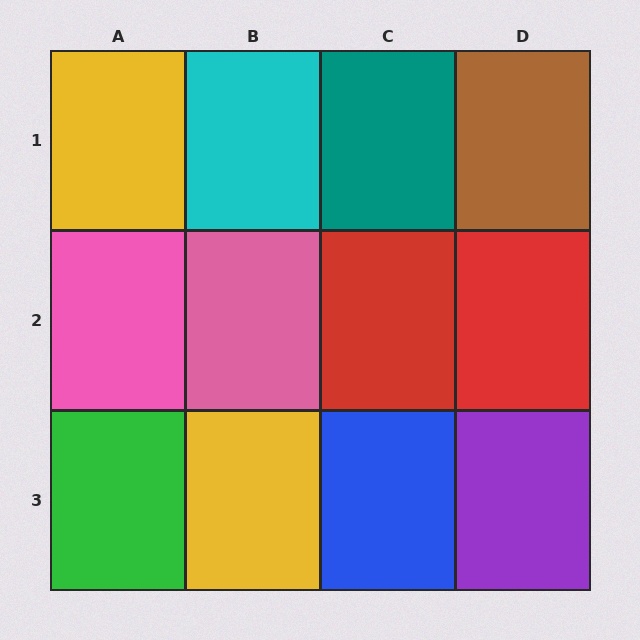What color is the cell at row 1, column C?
Teal.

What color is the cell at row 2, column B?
Pink.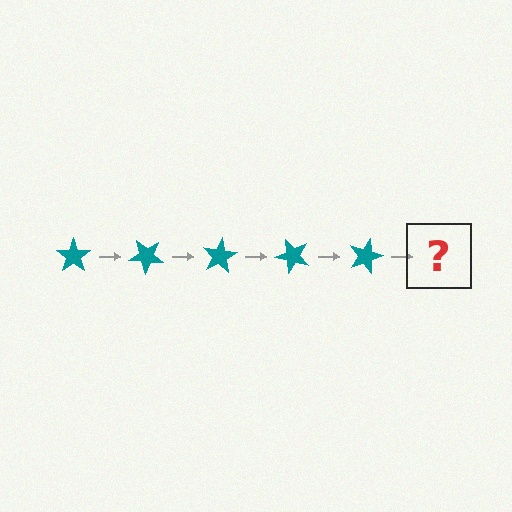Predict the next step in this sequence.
The next step is a teal star rotated 200 degrees.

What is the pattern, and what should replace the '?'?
The pattern is that the star rotates 40 degrees each step. The '?' should be a teal star rotated 200 degrees.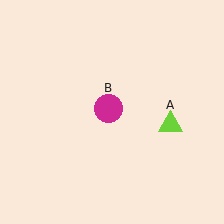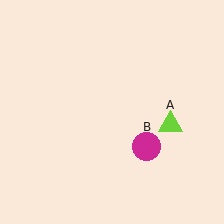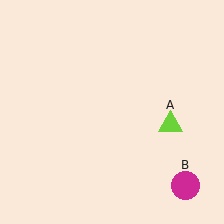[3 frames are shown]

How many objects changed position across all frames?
1 object changed position: magenta circle (object B).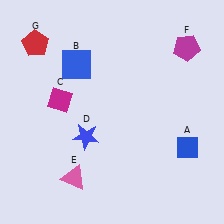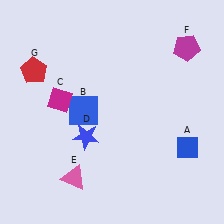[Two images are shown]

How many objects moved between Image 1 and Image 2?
2 objects moved between the two images.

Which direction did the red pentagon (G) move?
The red pentagon (G) moved down.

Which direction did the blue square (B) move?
The blue square (B) moved down.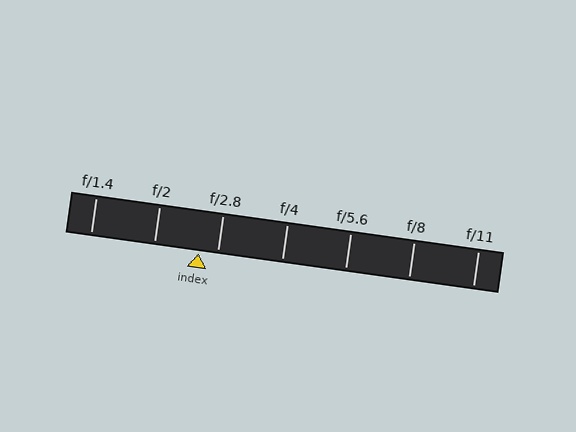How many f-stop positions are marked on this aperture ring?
There are 7 f-stop positions marked.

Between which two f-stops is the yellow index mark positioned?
The index mark is between f/2 and f/2.8.